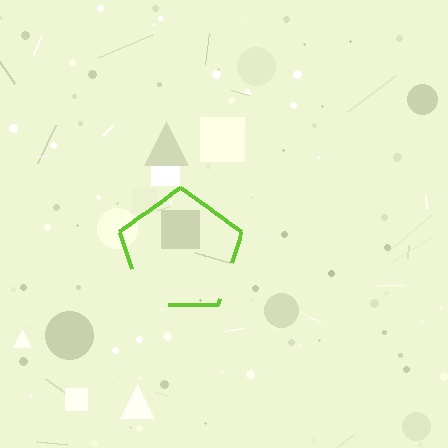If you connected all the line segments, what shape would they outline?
They would outline a pentagon.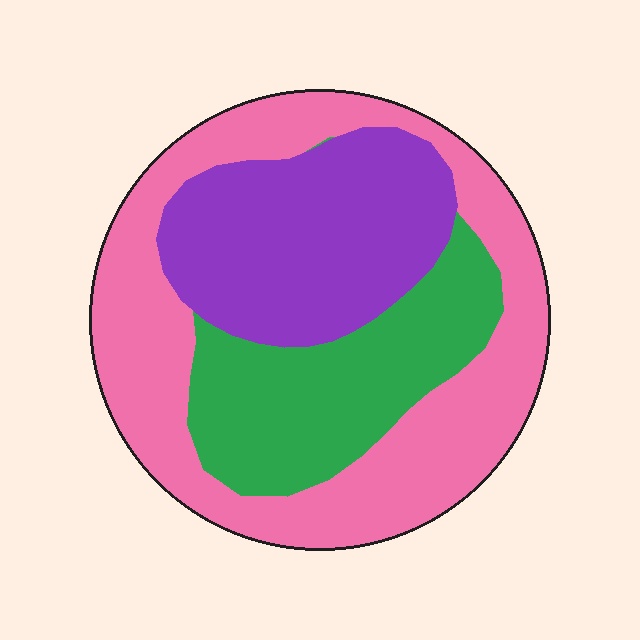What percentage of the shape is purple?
Purple covers 29% of the shape.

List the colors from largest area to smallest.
From largest to smallest: pink, purple, green.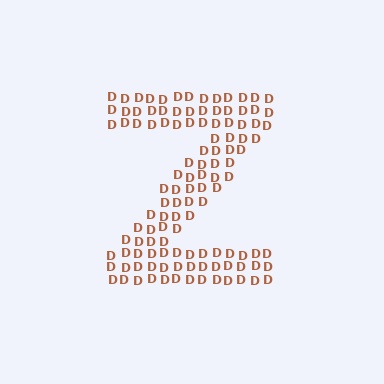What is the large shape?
The large shape is the letter Z.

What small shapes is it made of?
It is made of small letter D's.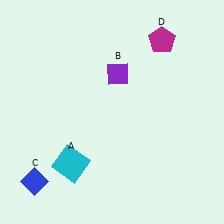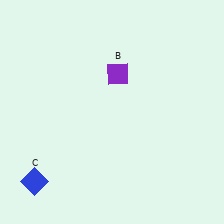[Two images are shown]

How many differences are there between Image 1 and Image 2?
There are 2 differences between the two images.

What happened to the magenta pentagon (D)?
The magenta pentagon (D) was removed in Image 2. It was in the top-right area of Image 1.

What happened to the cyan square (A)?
The cyan square (A) was removed in Image 2. It was in the bottom-left area of Image 1.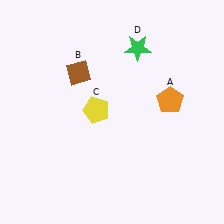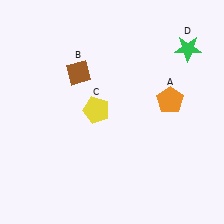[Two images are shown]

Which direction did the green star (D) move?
The green star (D) moved right.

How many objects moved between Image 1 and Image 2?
1 object moved between the two images.